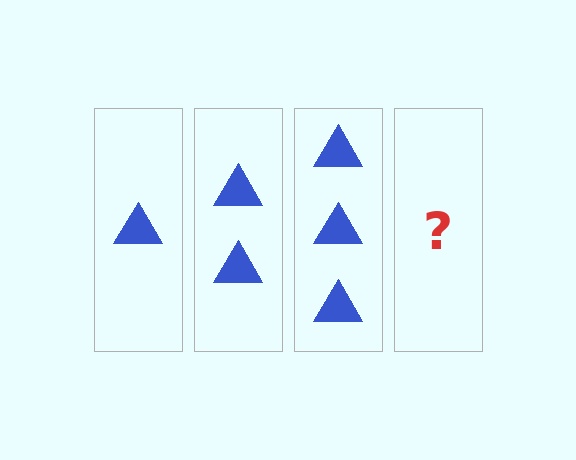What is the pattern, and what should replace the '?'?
The pattern is that each step adds one more triangle. The '?' should be 4 triangles.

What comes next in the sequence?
The next element should be 4 triangles.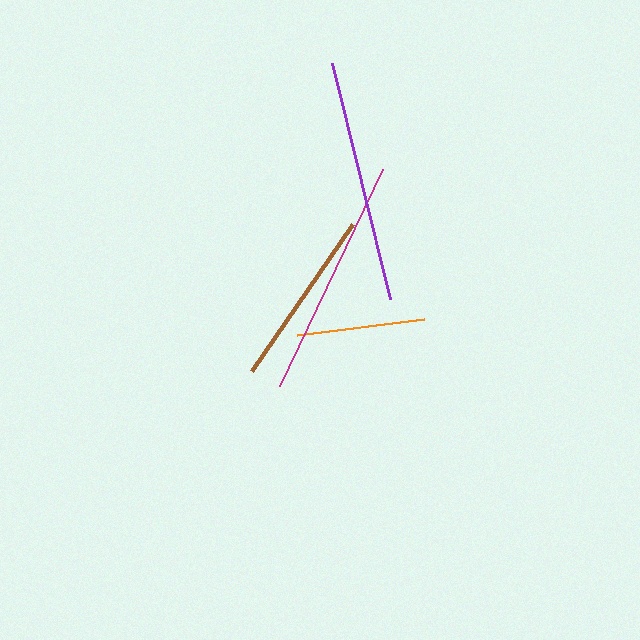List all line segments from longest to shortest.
From longest to shortest: purple, magenta, brown, orange.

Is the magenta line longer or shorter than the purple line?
The purple line is longer than the magenta line.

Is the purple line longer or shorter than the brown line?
The purple line is longer than the brown line.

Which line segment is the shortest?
The orange line is the shortest at approximately 127 pixels.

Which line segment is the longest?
The purple line is the longest at approximately 243 pixels.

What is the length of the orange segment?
The orange segment is approximately 127 pixels long.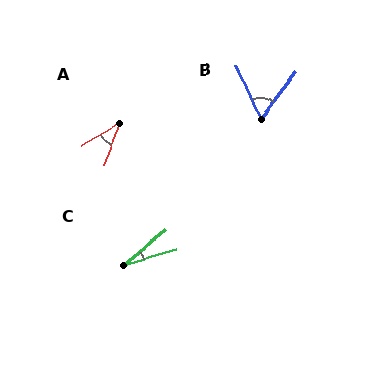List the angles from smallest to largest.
C (24°), A (38°), B (62°).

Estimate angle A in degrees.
Approximately 38 degrees.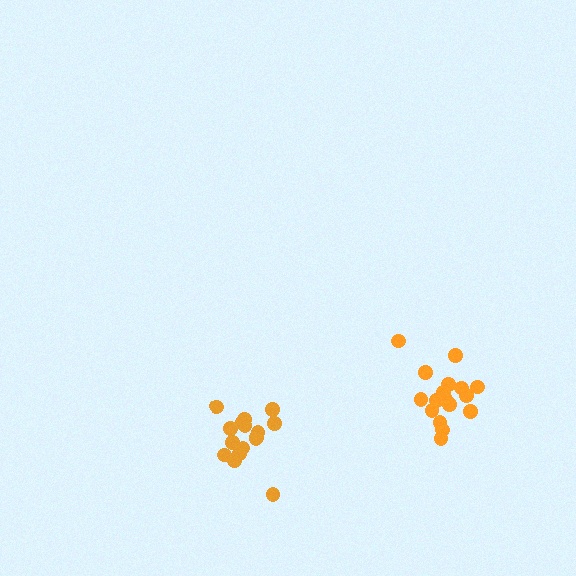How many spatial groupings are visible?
There are 2 spatial groupings.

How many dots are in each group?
Group 1: 16 dots, Group 2: 17 dots (33 total).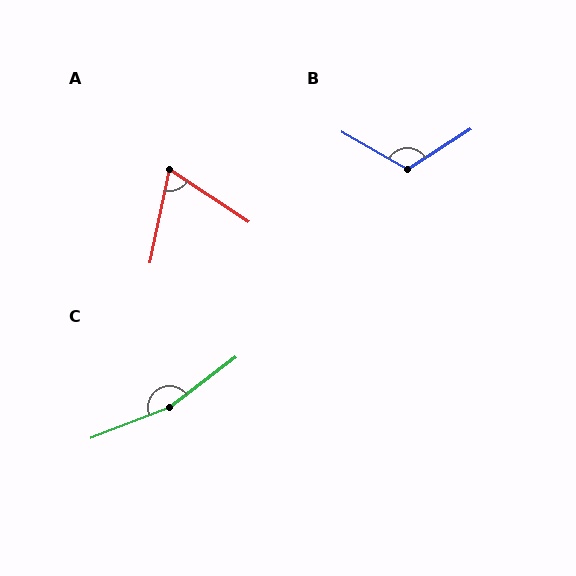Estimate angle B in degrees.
Approximately 117 degrees.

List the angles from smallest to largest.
A (69°), B (117°), C (164°).